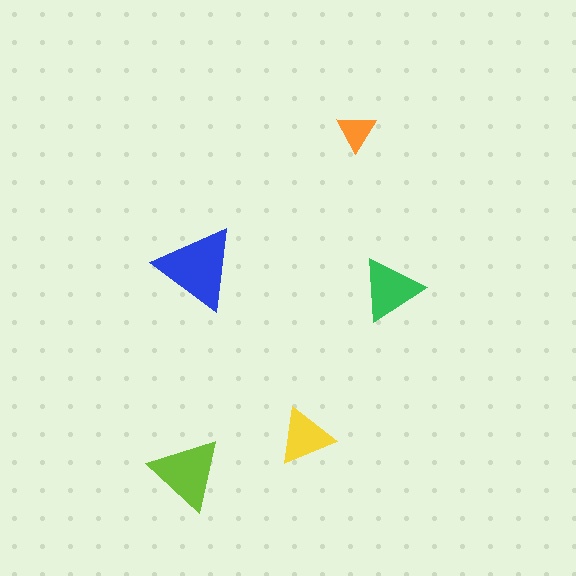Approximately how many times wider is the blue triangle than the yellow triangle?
About 1.5 times wider.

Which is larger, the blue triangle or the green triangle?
The blue one.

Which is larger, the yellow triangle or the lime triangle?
The lime one.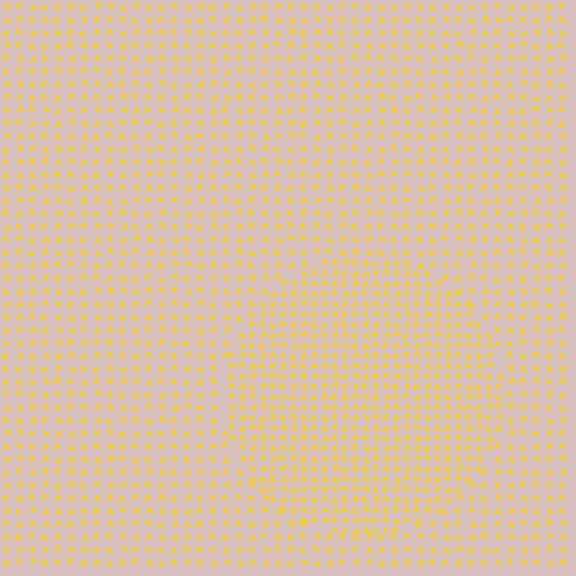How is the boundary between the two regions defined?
The boundary is defined by a change in element density (approximately 1.6x ratio). All elements are the same color, size, and shape.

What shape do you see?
I see a circle.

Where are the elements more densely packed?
The elements are more densely packed inside the circle boundary.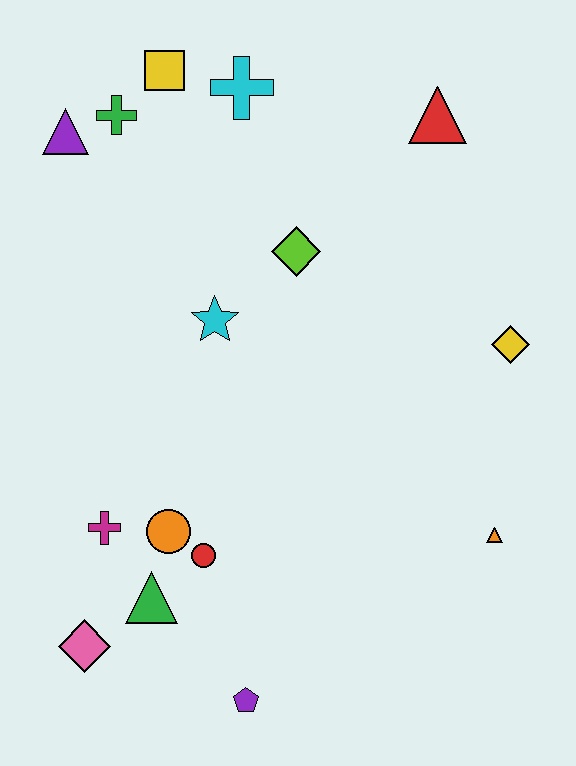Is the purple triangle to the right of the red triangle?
No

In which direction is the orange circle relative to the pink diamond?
The orange circle is above the pink diamond.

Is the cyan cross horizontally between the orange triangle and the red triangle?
No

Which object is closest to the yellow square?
The green cross is closest to the yellow square.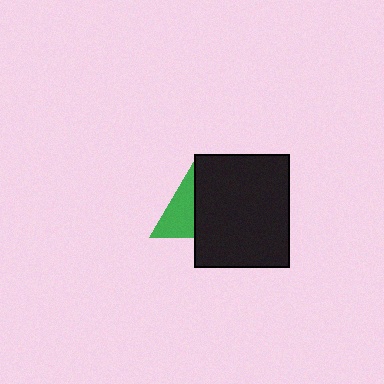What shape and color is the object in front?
The object in front is a black rectangle.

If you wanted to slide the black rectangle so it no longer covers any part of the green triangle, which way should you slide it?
Slide it right — that is the most direct way to separate the two shapes.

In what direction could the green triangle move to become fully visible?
The green triangle could move left. That would shift it out from behind the black rectangle entirely.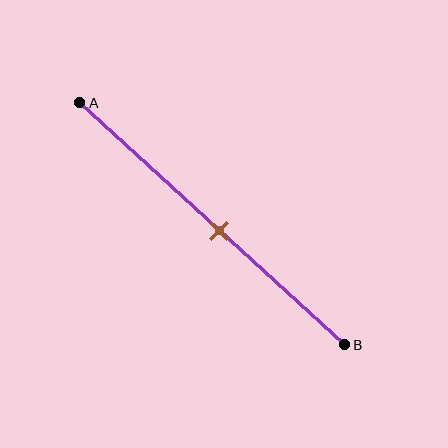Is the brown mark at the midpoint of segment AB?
Yes, the mark is approximately at the midpoint.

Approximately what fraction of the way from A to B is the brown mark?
The brown mark is approximately 55% of the way from A to B.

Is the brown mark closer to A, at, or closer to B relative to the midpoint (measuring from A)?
The brown mark is approximately at the midpoint of segment AB.